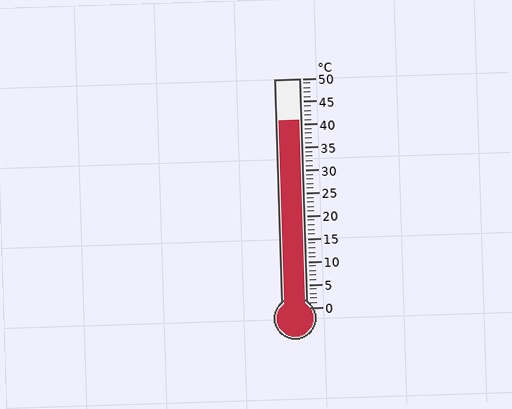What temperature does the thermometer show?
The thermometer shows approximately 41°C.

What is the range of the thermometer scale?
The thermometer scale ranges from 0°C to 50°C.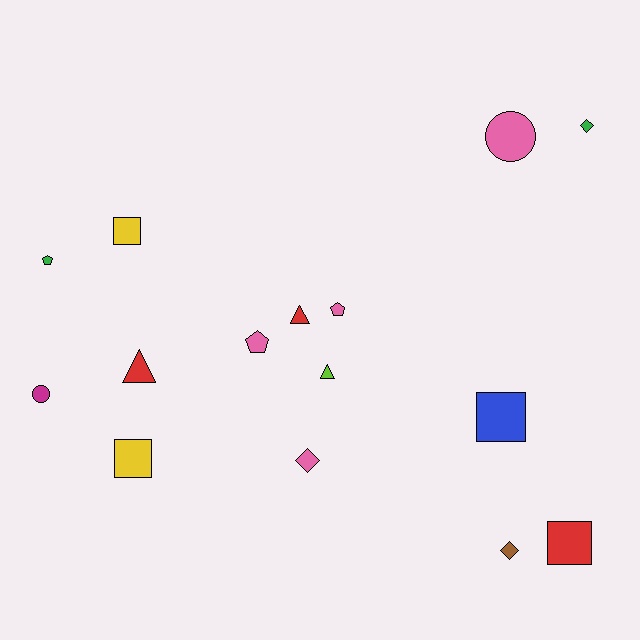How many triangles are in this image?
There are 3 triangles.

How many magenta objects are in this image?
There is 1 magenta object.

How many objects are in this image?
There are 15 objects.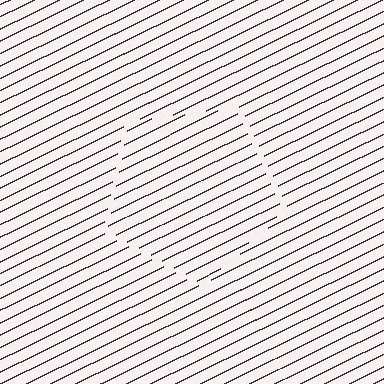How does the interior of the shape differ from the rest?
The interior of the shape contains the same grating, shifted by half a period — the contour is defined by the phase discontinuity where line-ends from the inner and outer gratings abut.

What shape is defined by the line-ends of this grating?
An illusory pentagon. The interior of the shape contains the same grating, shifted by half a period — the contour is defined by the phase discontinuity where line-ends from the inner and outer gratings abut.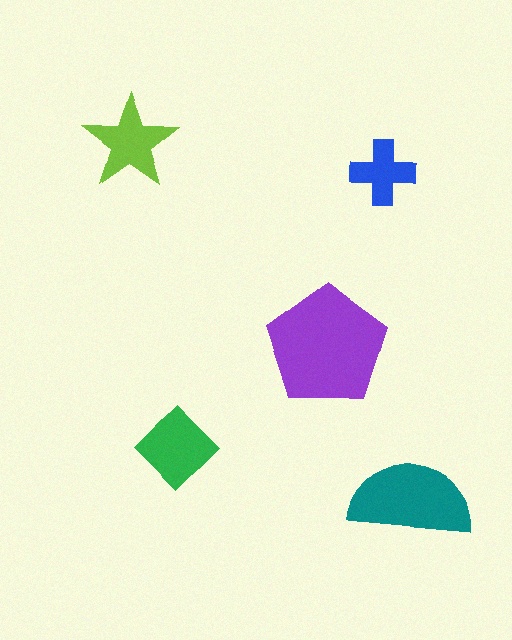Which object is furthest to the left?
The lime star is leftmost.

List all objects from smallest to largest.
The blue cross, the lime star, the green diamond, the teal semicircle, the purple pentagon.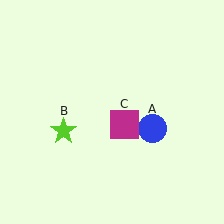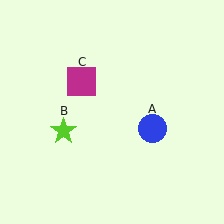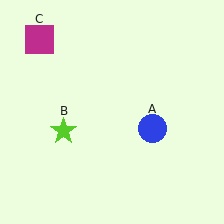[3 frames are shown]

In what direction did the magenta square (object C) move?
The magenta square (object C) moved up and to the left.